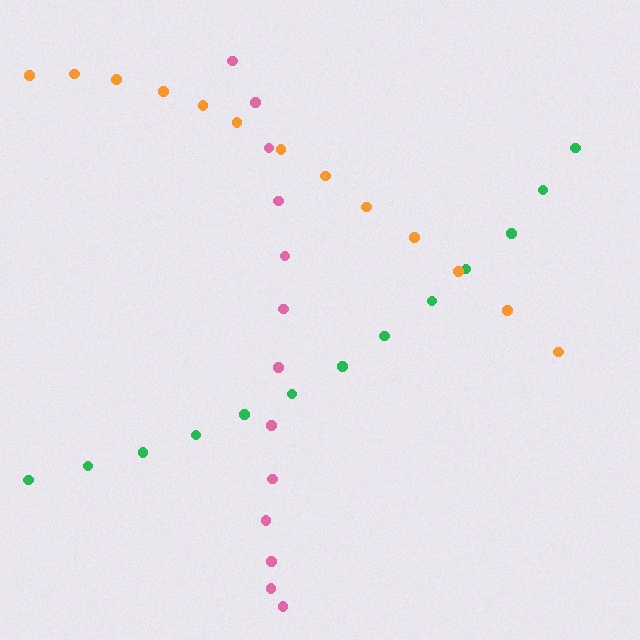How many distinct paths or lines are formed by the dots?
There are 3 distinct paths.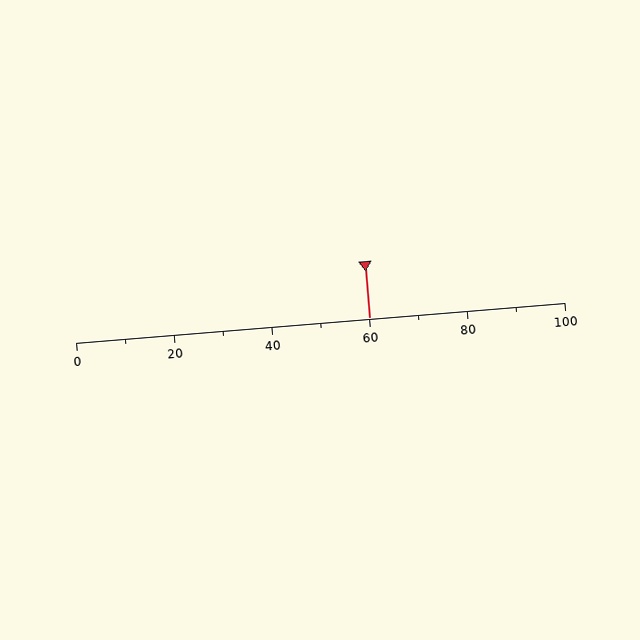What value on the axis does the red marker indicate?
The marker indicates approximately 60.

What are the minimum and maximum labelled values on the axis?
The axis runs from 0 to 100.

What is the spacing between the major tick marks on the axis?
The major ticks are spaced 20 apart.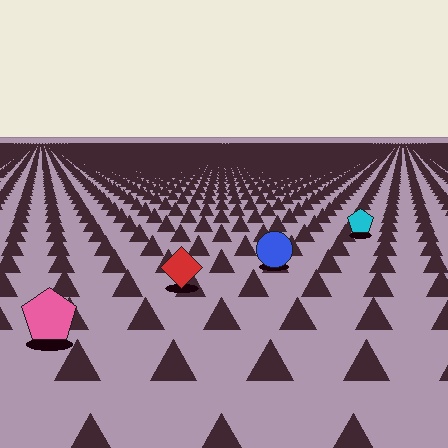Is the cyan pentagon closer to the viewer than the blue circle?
No. The blue circle is closer — you can tell from the texture gradient: the ground texture is coarser near it.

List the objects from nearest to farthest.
From nearest to farthest: the pink pentagon, the red diamond, the blue circle, the cyan pentagon.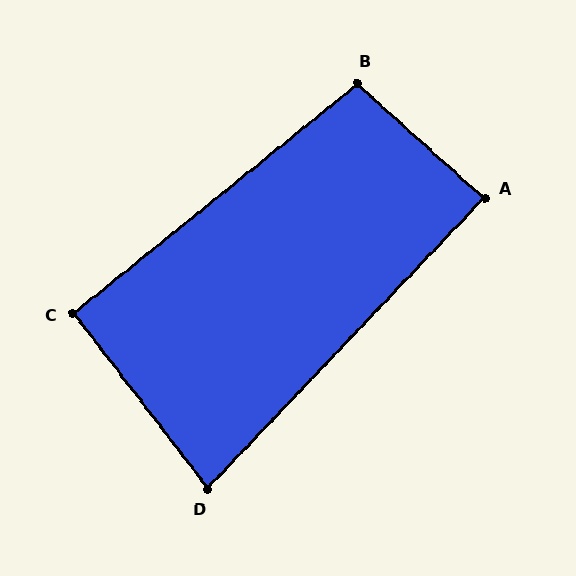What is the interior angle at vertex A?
Approximately 89 degrees (approximately right).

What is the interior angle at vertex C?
Approximately 91 degrees (approximately right).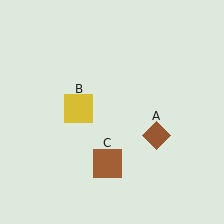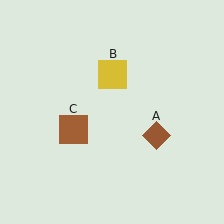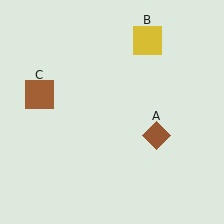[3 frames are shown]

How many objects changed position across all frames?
2 objects changed position: yellow square (object B), brown square (object C).